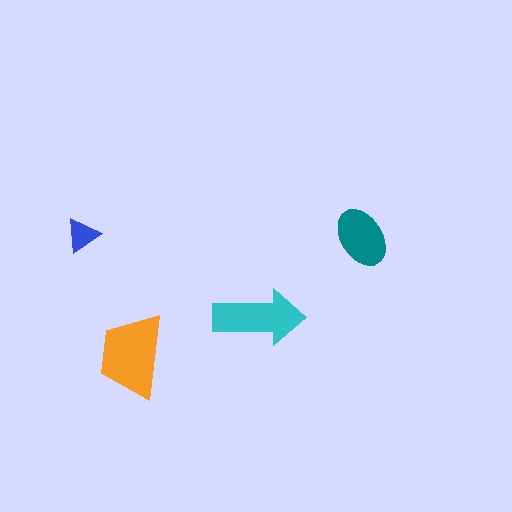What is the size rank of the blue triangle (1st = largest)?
4th.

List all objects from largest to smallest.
The orange trapezoid, the cyan arrow, the teal ellipse, the blue triangle.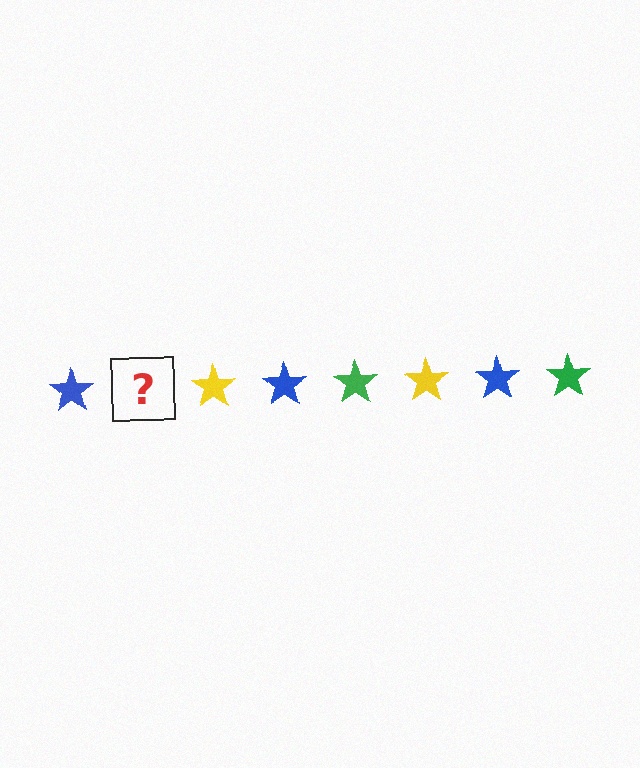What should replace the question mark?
The question mark should be replaced with a green star.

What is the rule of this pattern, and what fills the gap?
The rule is that the pattern cycles through blue, green, yellow stars. The gap should be filled with a green star.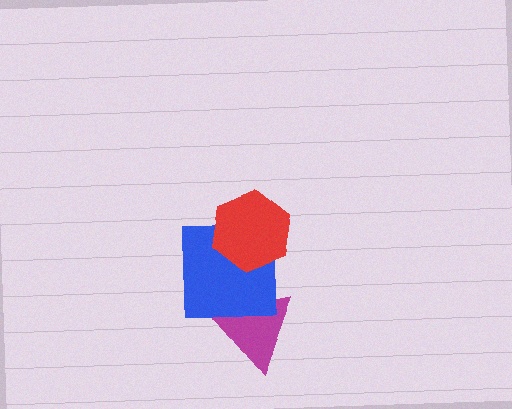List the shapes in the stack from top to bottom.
From top to bottom: the red hexagon, the blue square, the magenta triangle.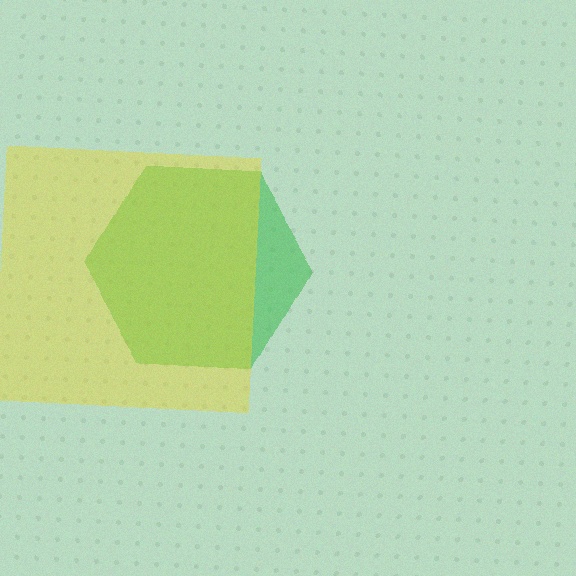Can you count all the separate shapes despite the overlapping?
Yes, there are 2 separate shapes.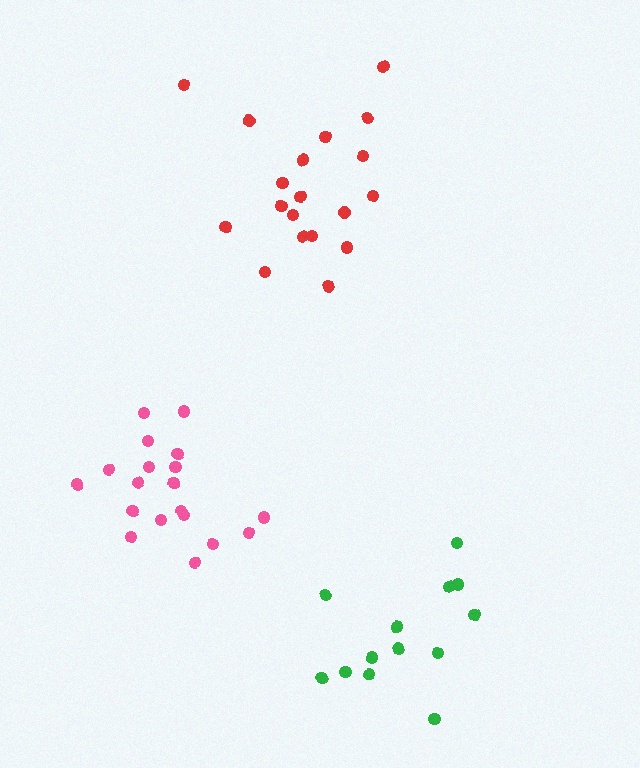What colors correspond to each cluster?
The clusters are colored: red, pink, green.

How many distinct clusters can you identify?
There are 3 distinct clusters.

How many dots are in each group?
Group 1: 19 dots, Group 2: 19 dots, Group 3: 13 dots (51 total).